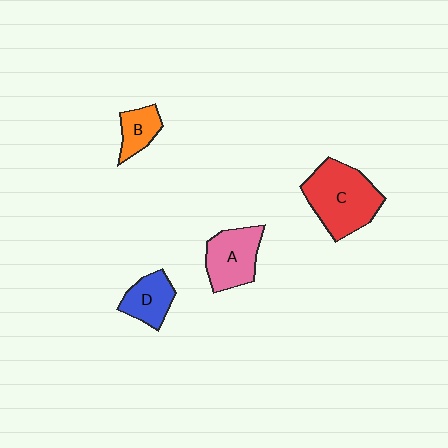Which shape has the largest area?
Shape C (red).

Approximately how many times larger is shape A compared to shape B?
Approximately 1.7 times.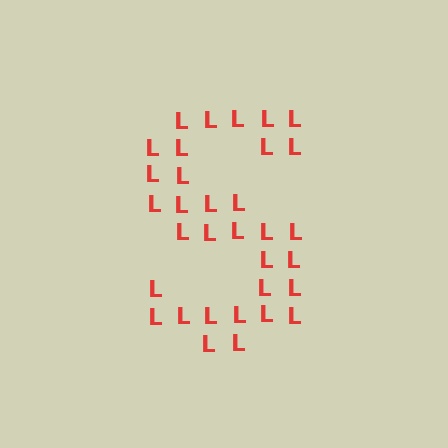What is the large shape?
The large shape is the letter S.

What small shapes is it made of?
It is made of small letter L's.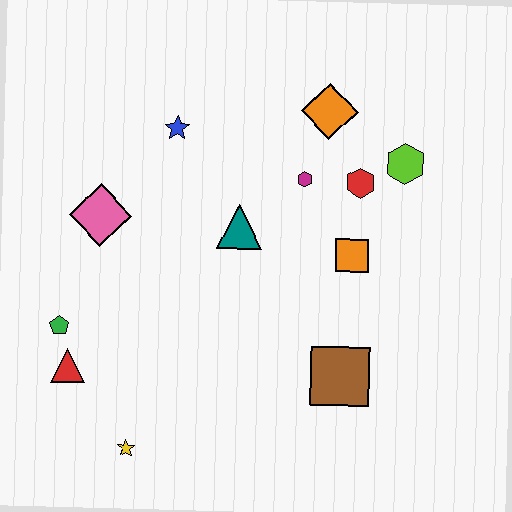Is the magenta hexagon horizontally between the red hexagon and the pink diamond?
Yes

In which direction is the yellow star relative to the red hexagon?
The yellow star is below the red hexagon.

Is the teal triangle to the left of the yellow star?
No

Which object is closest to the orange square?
The red hexagon is closest to the orange square.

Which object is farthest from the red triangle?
The lime hexagon is farthest from the red triangle.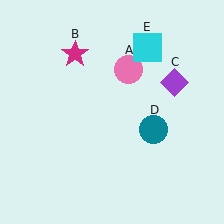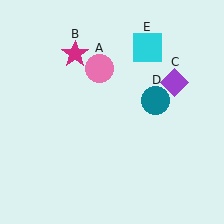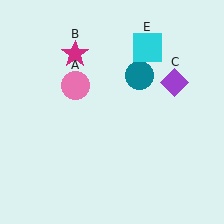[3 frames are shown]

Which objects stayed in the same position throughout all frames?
Magenta star (object B) and purple diamond (object C) and cyan square (object E) remained stationary.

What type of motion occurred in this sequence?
The pink circle (object A), teal circle (object D) rotated counterclockwise around the center of the scene.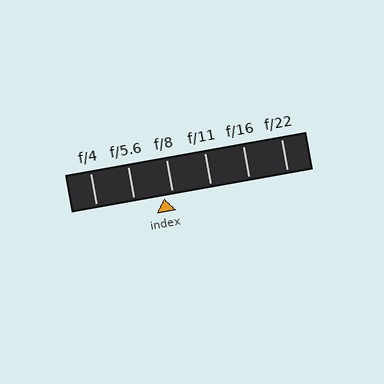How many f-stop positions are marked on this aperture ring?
There are 6 f-stop positions marked.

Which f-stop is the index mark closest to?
The index mark is closest to f/8.